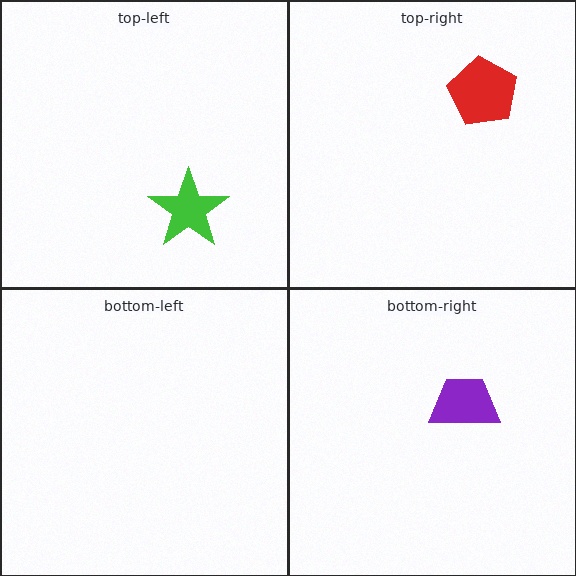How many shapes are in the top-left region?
1.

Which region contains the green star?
The top-left region.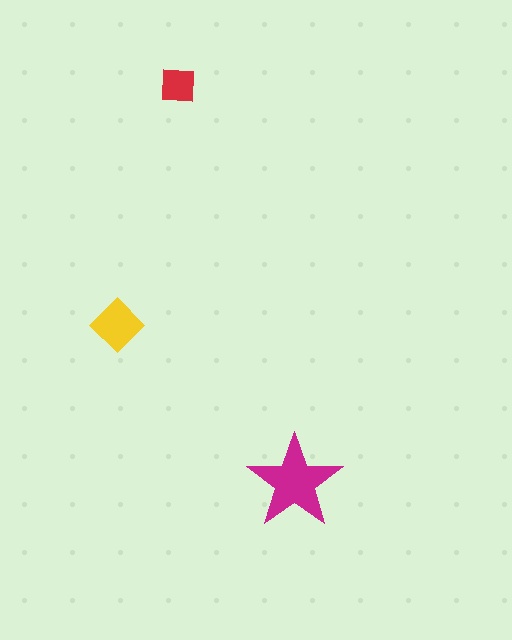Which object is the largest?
The magenta star.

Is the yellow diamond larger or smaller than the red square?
Larger.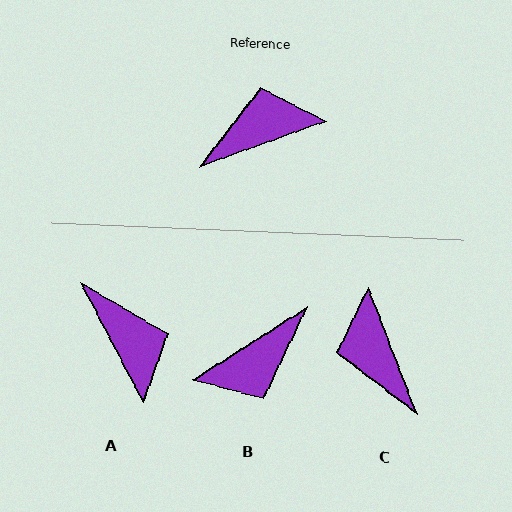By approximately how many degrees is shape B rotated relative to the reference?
Approximately 167 degrees clockwise.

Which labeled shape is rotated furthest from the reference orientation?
B, about 167 degrees away.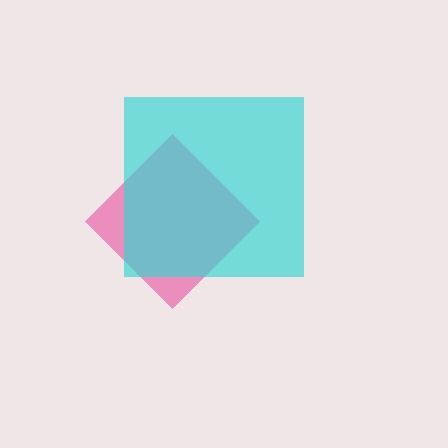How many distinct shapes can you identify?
There are 2 distinct shapes: a pink diamond, a cyan square.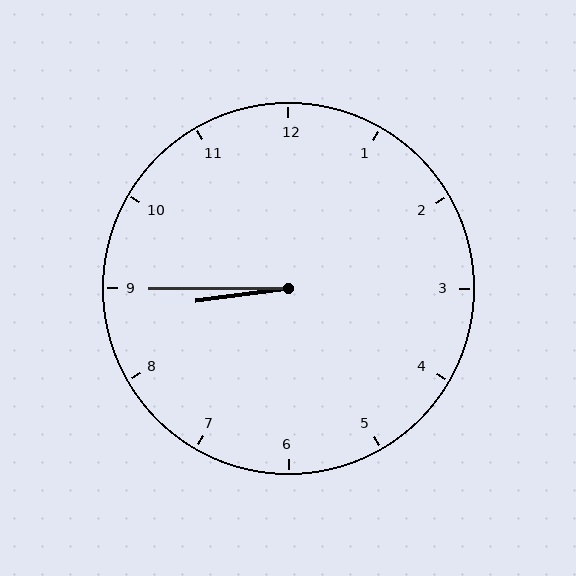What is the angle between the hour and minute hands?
Approximately 8 degrees.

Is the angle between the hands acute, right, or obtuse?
It is acute.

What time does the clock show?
8:45.